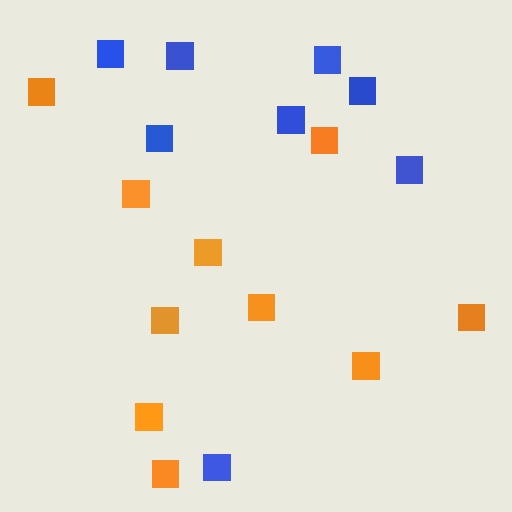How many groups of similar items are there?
There are 2 groups: one group of orange squares (10) and one group of blue squares (8).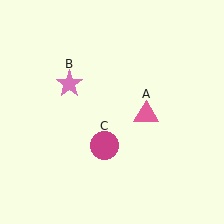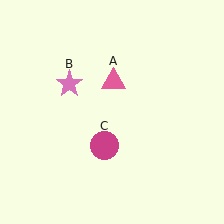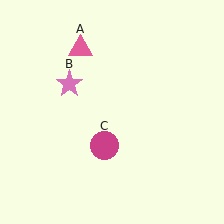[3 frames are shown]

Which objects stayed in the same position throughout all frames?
Pink star (object B) and magenta circle (object C) remained stationary.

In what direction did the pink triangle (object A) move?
The pink triangle (object A) moved up and to the left.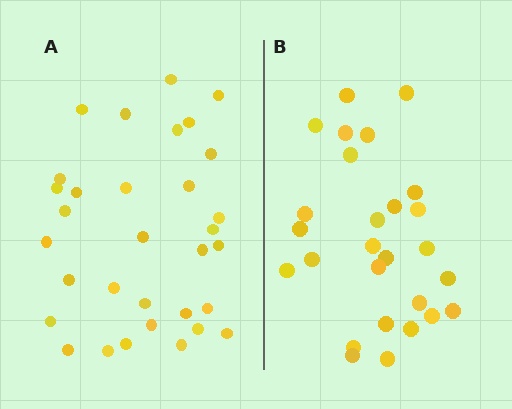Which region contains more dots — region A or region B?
Region A (the left region) has more dots.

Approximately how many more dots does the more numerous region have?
Region A has about 5 more dots than region B.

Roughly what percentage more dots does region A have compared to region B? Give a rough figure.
About 20% more.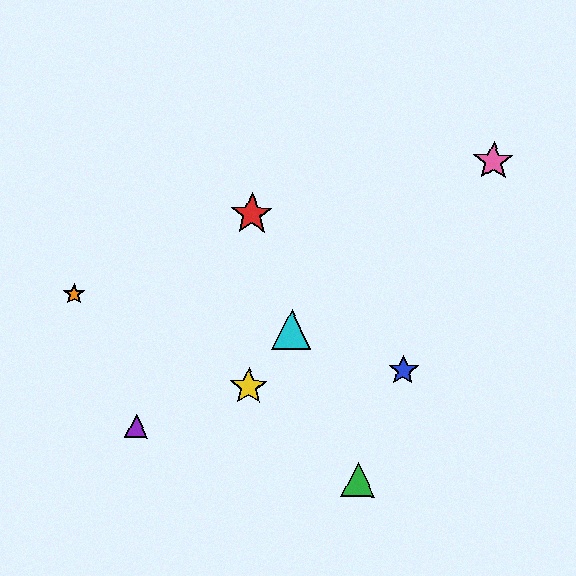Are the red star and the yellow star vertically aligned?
Yes, both are at x≈252.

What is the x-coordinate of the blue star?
The blue star is at x≈403.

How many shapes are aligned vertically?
2 shapes (the red star, the yellow star) are aligned vertically.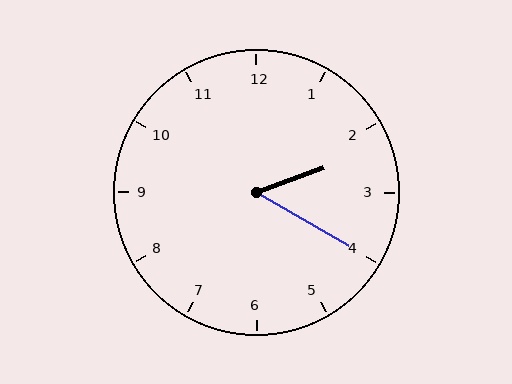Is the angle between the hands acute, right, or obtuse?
It is acute.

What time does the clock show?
2:20.